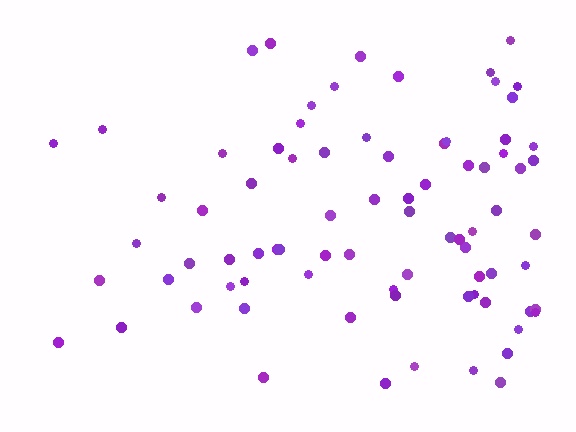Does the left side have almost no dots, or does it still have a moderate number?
Still a moderate number, just noticeably fewer than the right.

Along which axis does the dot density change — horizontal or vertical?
Horizontal.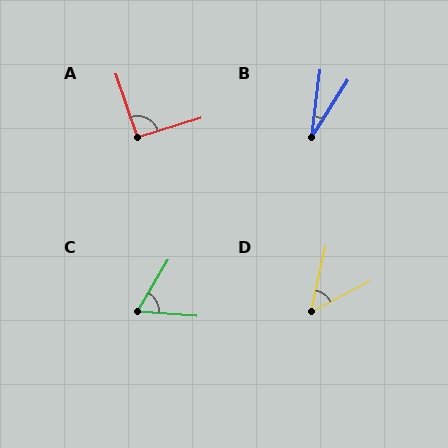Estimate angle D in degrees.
Approximately 50 degrees.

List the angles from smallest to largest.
B (25°), D (50°), C (63°), A (91°).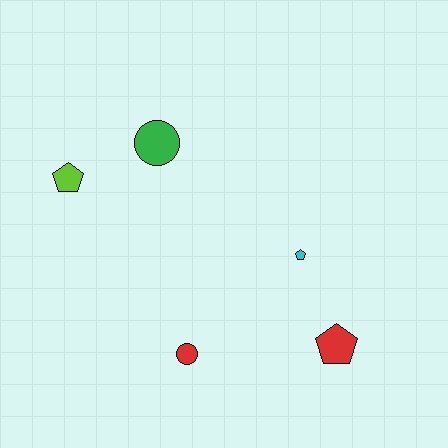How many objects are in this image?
There are 5 objects.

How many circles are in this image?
There are 2 circles.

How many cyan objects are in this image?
There is 1 cyan object.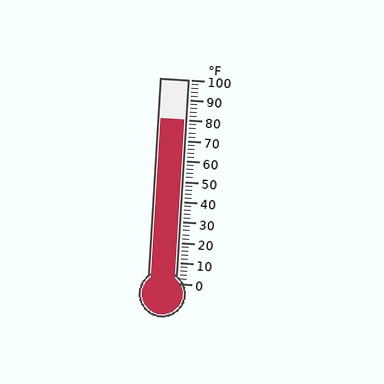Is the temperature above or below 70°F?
The temperature is above 70°F.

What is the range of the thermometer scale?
The thermometer scale ranges from 0°F to 100°F.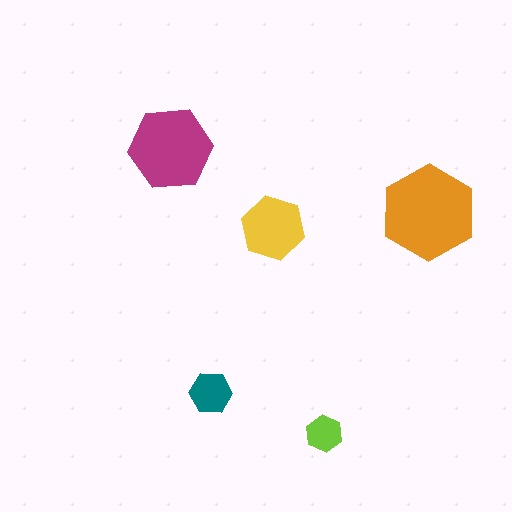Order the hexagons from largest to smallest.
the orange one, the magenta one, the yellow one, the teal one, the lime one.